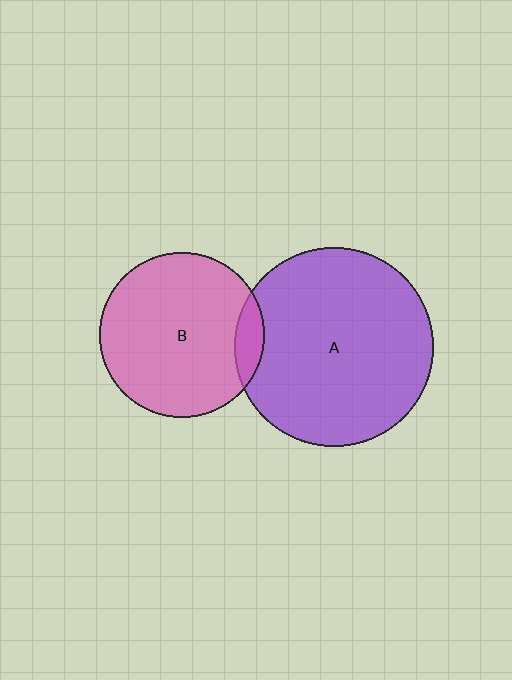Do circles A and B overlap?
Yes.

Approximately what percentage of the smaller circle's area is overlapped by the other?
Approximately 10%.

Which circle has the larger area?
Circle A (purple).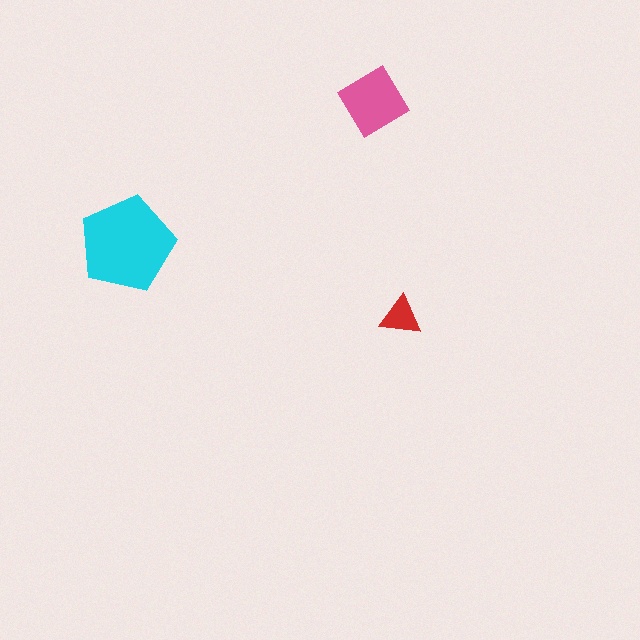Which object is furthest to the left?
The cyan pentagon is leftmost.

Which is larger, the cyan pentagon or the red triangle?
The cyan pentagon.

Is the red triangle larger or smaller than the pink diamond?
Smaller.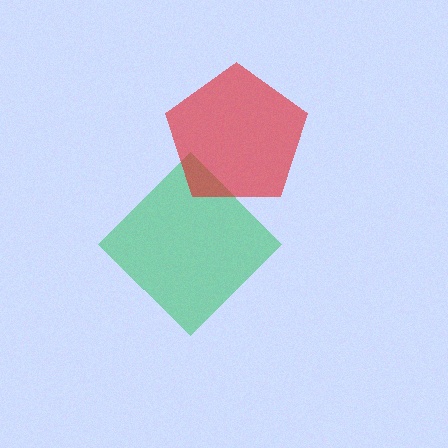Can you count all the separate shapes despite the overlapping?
Yes, there are 2 separate shapes.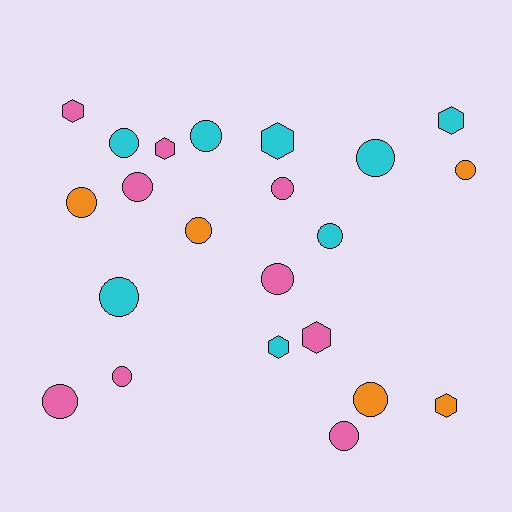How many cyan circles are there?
There are 5 cyan circles.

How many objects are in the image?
There are 22 objects.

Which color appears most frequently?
Pink, with 9 objects.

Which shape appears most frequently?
Circle, with 15 objects.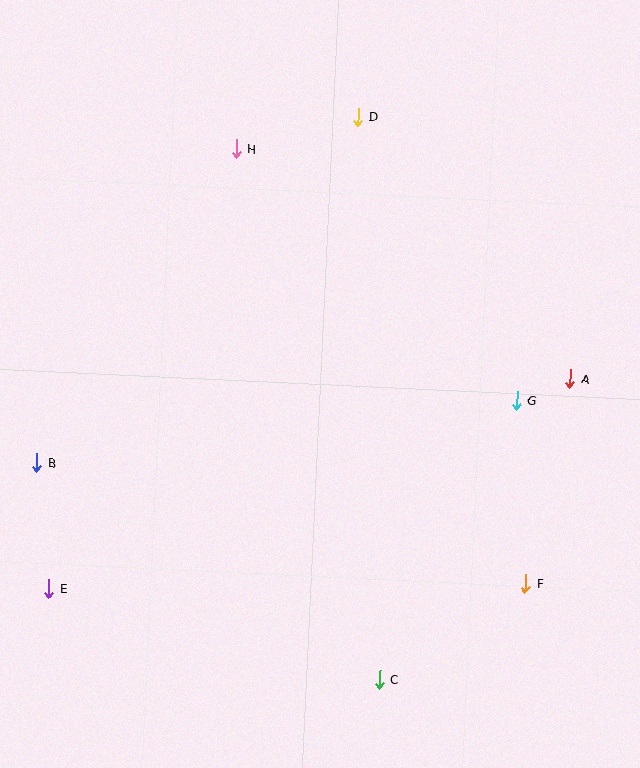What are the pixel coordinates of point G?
Point G is at (516, 401).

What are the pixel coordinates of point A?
Point A is at (570, 378).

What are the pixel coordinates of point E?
Point E is at (49, 589).